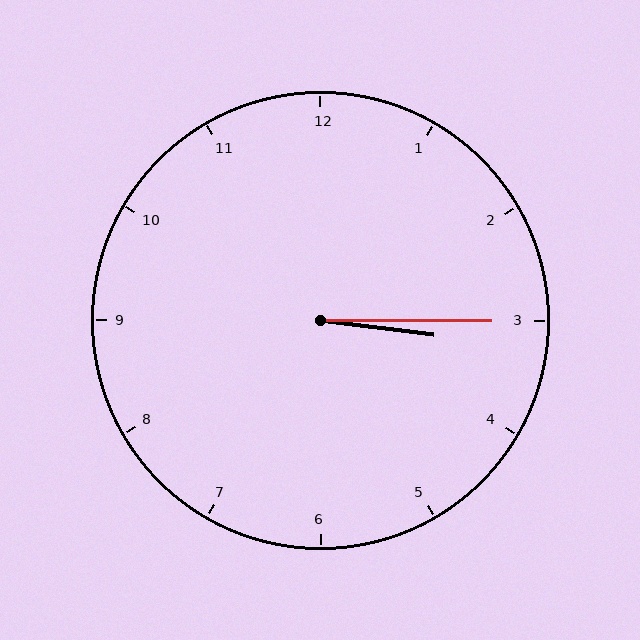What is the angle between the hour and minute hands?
Approximately 8 degrees.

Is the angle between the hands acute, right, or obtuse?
It is acute.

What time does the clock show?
3:15.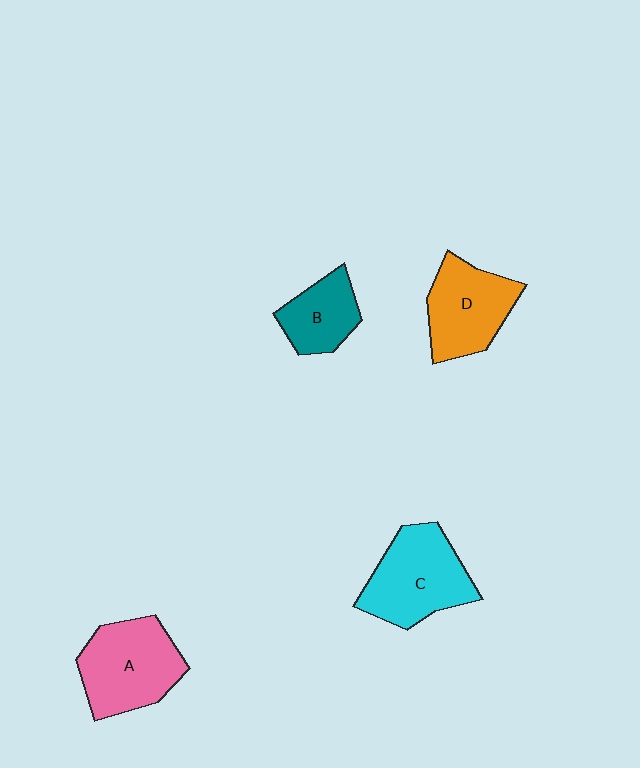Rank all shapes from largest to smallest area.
From largest to smallest: C (cyan), A (pink), D (orange), B (teal).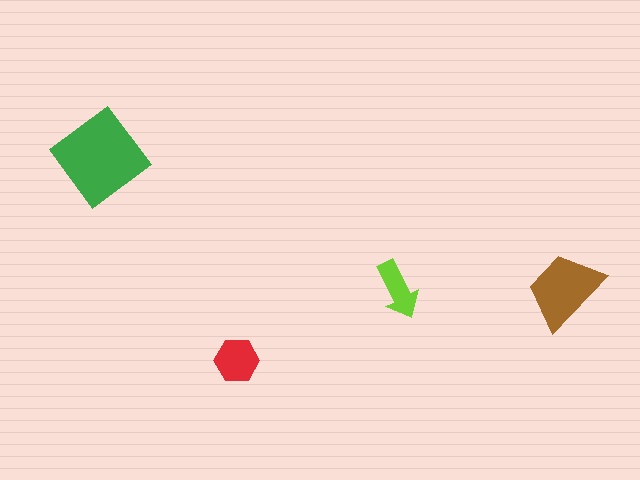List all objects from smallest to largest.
The lime arrow, the red hexagon, the brown trapezoid, the green diamond.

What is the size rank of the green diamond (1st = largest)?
1st.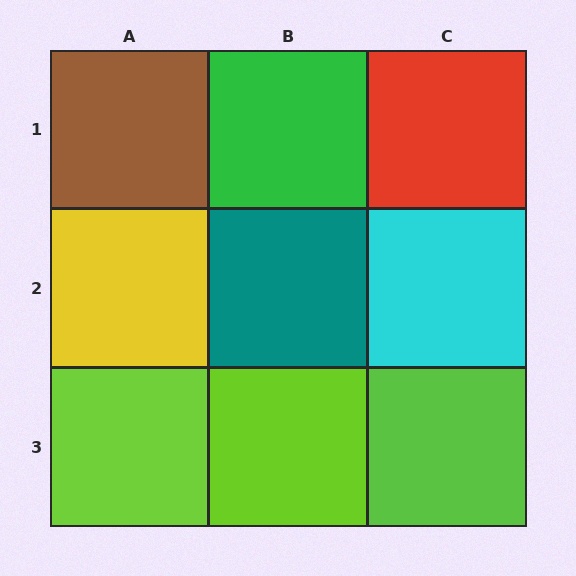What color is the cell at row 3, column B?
Lime.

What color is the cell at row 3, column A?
Lime.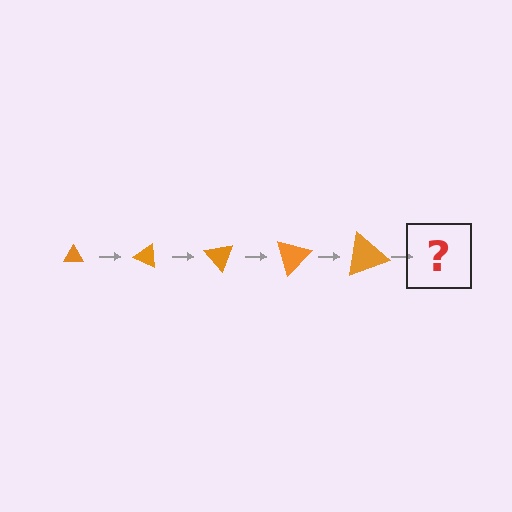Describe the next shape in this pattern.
It should be a triangle, larger than the previous one and rotated 125 degrees from the start.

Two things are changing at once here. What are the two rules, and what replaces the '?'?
The two rules are that the triangle grows larger each step and it rotates 25 degrees each step. The '?' should be a triangle, larger than the previous one and rotated 125 degrees from the start.